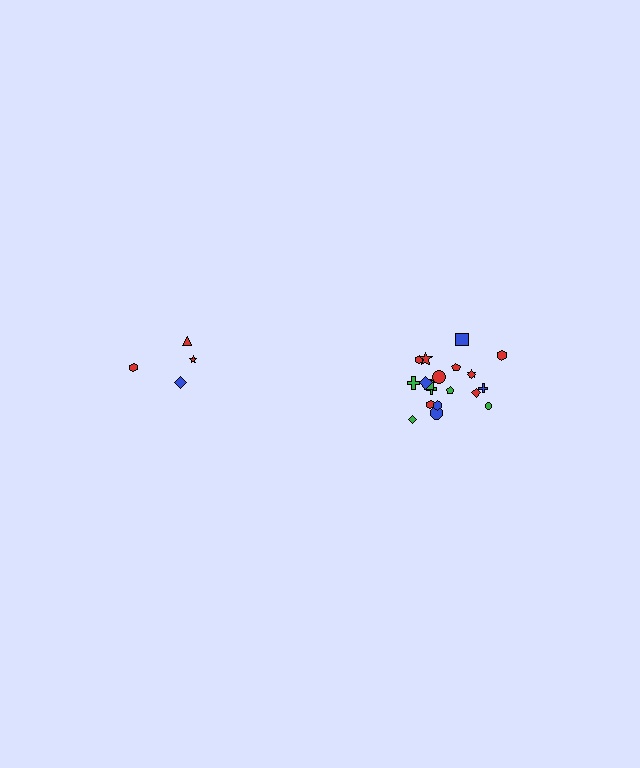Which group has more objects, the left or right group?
The right group.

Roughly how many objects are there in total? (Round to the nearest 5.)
Roughly 25 objects in total.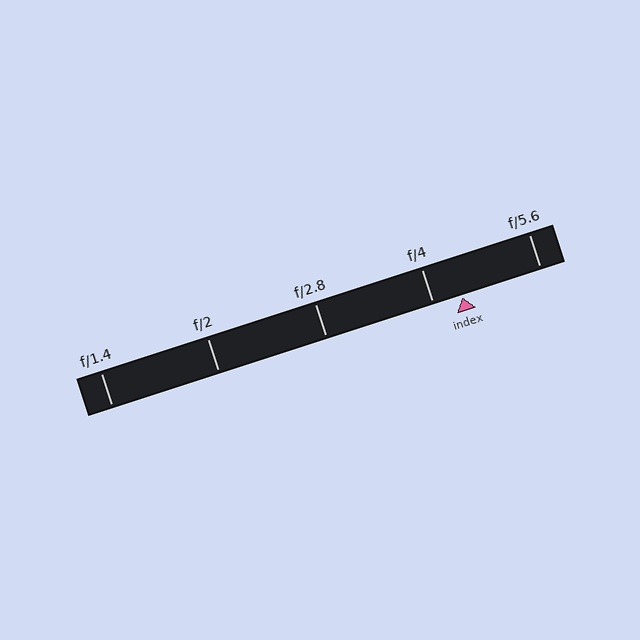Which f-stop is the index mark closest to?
The index mark is closest to f/4.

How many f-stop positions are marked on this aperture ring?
There are 5 f-stop positions marked.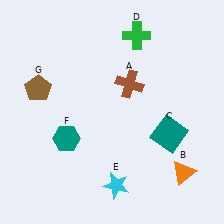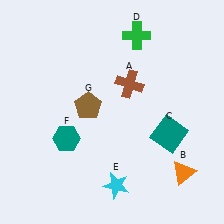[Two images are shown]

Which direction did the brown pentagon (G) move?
The brown pentagon (G) moved right.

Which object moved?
The brown pentagon (G) moved right.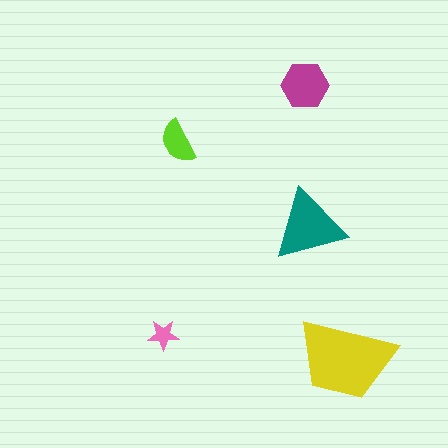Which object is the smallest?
The pink star.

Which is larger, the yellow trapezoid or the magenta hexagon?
The yellow trapezoid.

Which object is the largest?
The yellow trapezoid.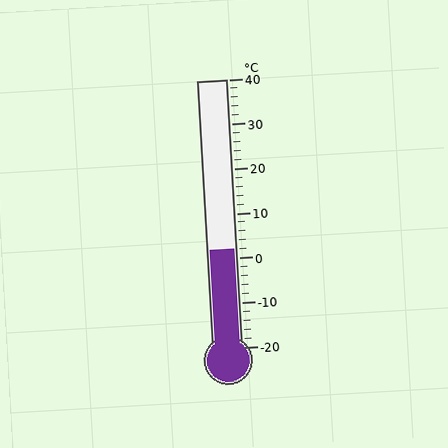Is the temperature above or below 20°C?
The temperature is below 20°C.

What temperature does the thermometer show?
The thermometer shows approximately 2°C.